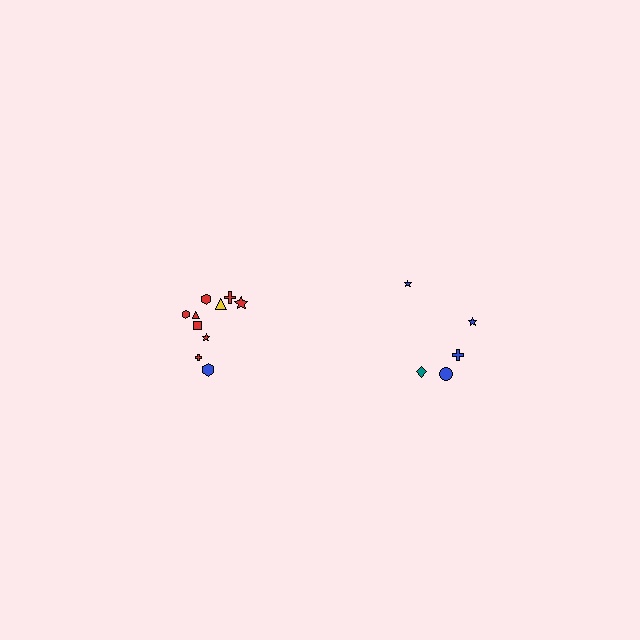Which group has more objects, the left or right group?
The left group.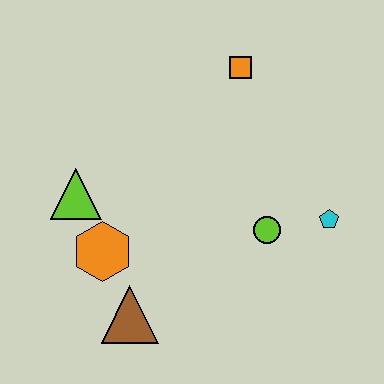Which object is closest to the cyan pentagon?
The lime circle is closest to the cyan pentagon.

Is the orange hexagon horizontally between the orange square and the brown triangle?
No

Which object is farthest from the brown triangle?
The orange square is farthest from the brown triangle.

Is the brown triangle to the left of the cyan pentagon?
Yes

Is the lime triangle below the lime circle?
No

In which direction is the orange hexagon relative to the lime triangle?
The orange hexagon is below the lime triangle.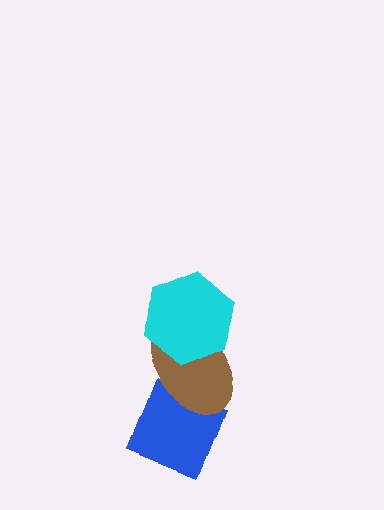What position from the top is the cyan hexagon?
The cyan hexagon is 1st from the top.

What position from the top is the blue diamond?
The blue diamond is 3rd from the top.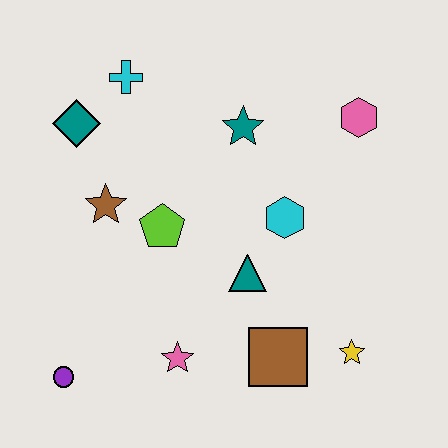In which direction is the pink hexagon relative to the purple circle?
The pink hexagon is to the right of the purple circle.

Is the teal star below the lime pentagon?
No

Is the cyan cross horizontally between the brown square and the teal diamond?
Yes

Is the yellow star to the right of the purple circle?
Yes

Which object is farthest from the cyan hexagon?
The purple circle is farthest from the cyan hexagon.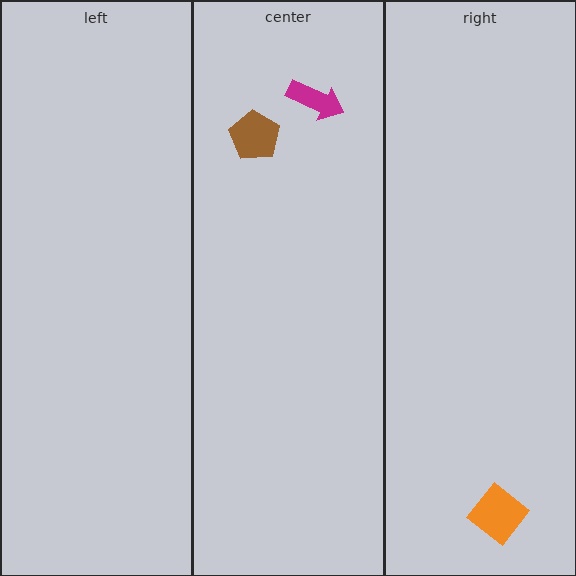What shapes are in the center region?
The brown pentagon, the magenta arrow.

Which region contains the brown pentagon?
The center region.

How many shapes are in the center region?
2.